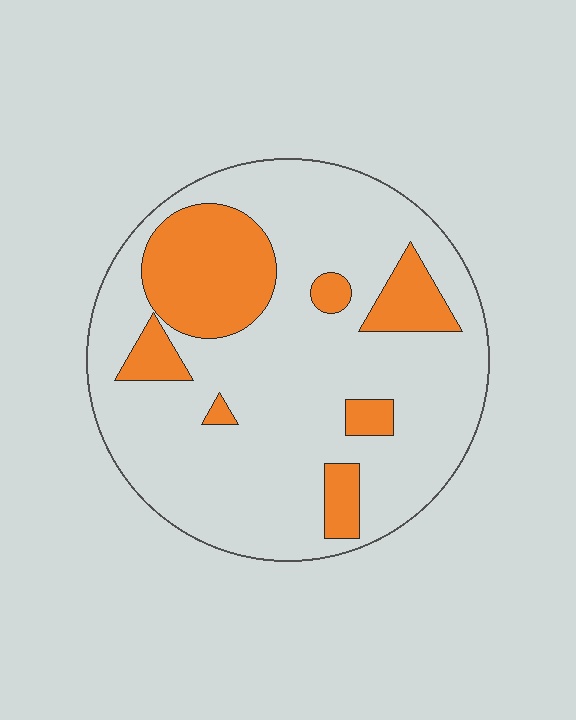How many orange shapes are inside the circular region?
7.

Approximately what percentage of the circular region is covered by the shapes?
Approximately 20%.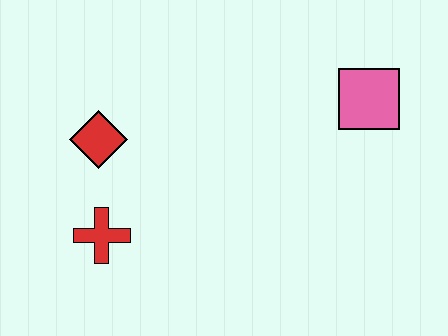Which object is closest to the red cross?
The red diamond is closest to the red cross.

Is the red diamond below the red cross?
No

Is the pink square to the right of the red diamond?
Yes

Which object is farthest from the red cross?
The pink square is farthest from the red cross.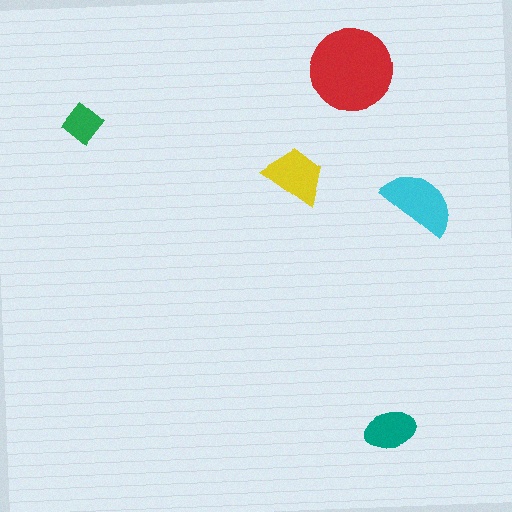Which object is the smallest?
The green diamond.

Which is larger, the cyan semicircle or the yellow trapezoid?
The cyan semicircle.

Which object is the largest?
The red circle.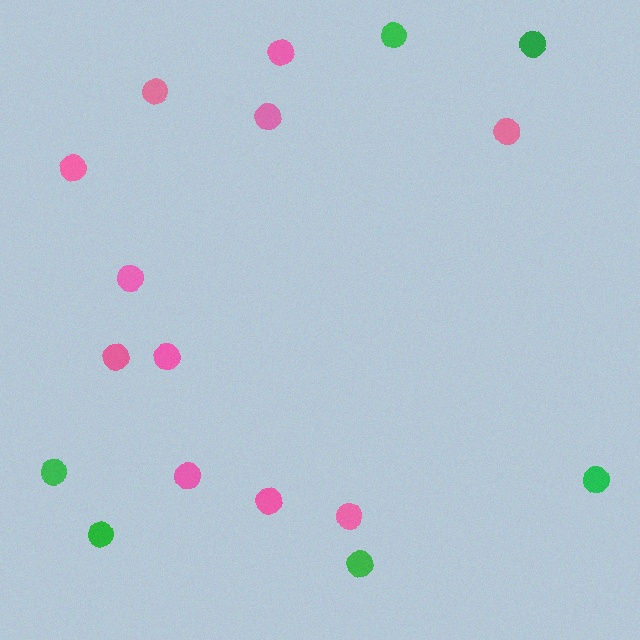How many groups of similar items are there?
There are 2 groups: one group of pink circles (11) and one group of green circles (6).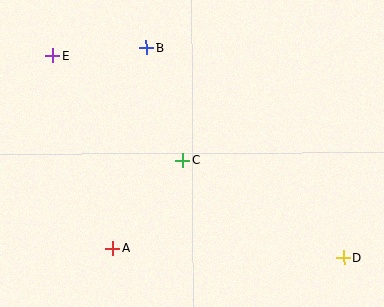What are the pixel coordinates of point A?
Point A is at (113, 249).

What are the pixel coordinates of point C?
Point C is at (183, 160).